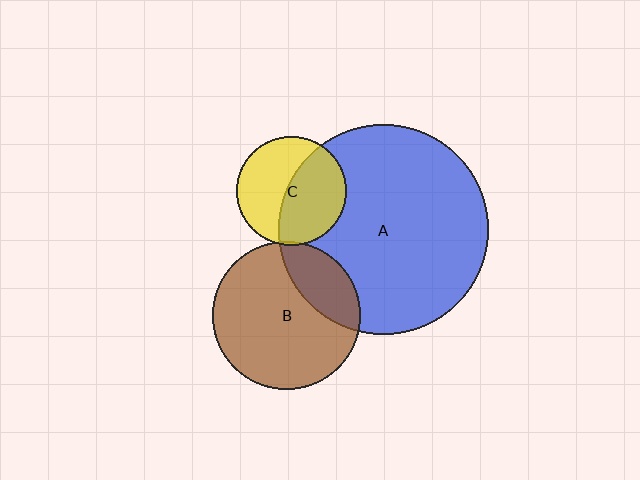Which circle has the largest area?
Circle A (blue).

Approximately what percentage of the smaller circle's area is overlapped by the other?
Approximately 5%.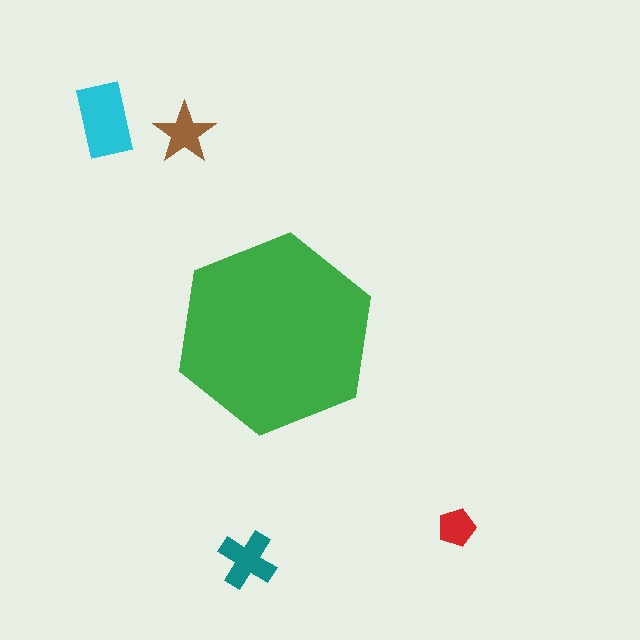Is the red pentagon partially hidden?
No, the red pentagon is fully visible.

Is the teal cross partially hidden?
No, the teal cross is fully visible.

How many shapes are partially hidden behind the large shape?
0 shapes are partially hidden.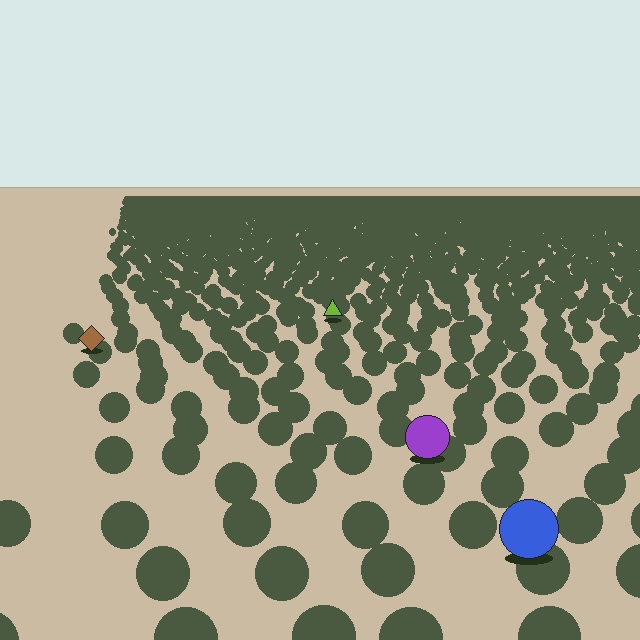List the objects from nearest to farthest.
From nearest to farthest: the blue circle, the purple circle, the brown diamond, the lime triangle.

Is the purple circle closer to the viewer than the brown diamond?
Yes. The purple circle is closer — you can tell from the texture gradient: the ground texture is coarser near it.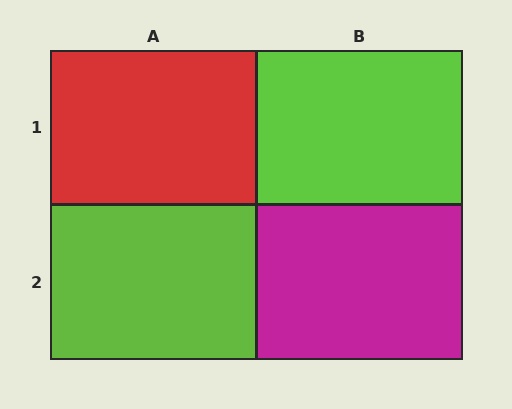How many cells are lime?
2 cells are lime.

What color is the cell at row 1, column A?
Red.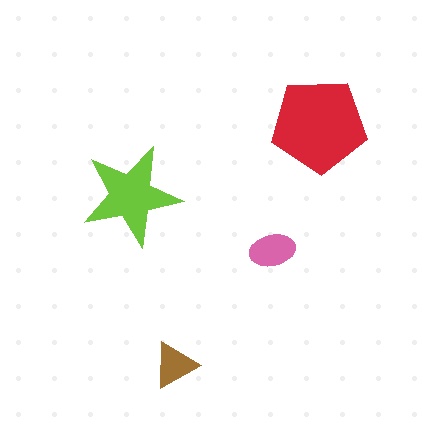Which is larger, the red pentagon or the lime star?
The red pentagon.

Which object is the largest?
The red pentagon.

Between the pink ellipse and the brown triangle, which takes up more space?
The pink ellipse.